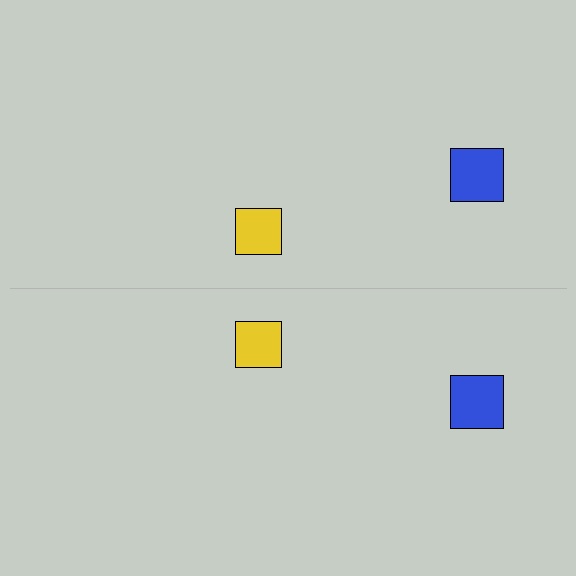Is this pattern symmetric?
Yes, this pattern has bilateral (reflection) symmetry.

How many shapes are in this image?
There are 4 shapes in this image.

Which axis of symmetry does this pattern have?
The pattern has a horizontal axis of symmetry running through the center of the image.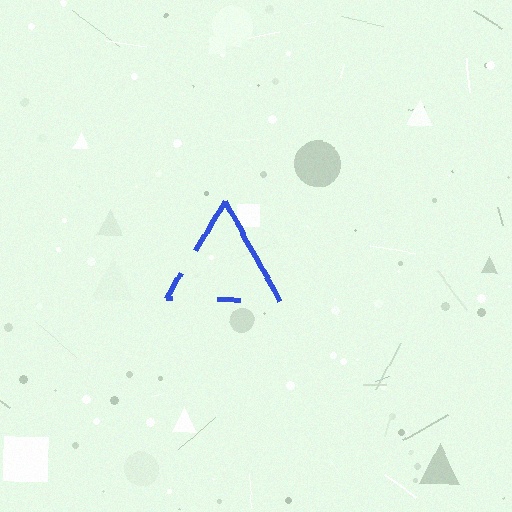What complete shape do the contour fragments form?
The contour fragments form a triangle.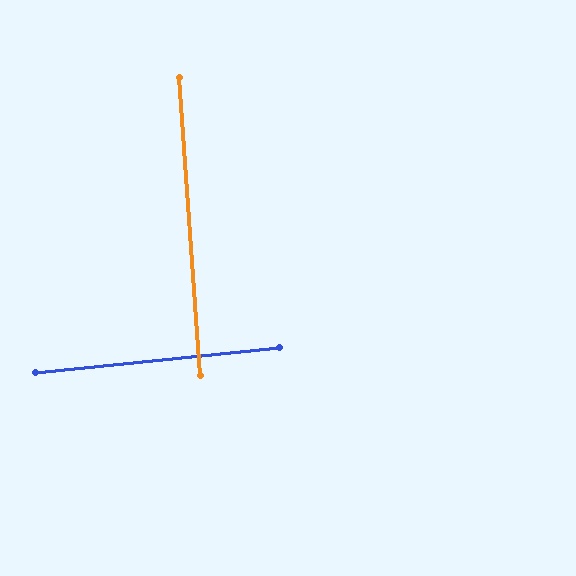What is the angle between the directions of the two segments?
Approximately 88 degrees.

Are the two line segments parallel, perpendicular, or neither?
Perpendicular — they meet at approximately 88°.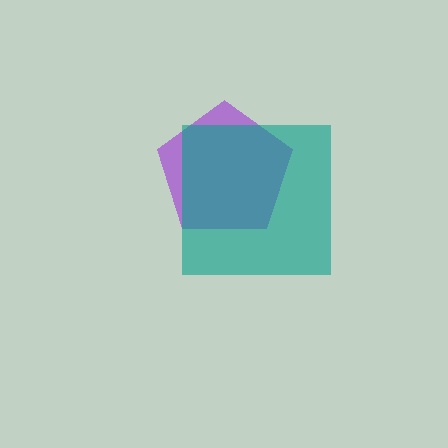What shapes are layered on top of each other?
The layered shapes are: a purple pentagon, a teal square.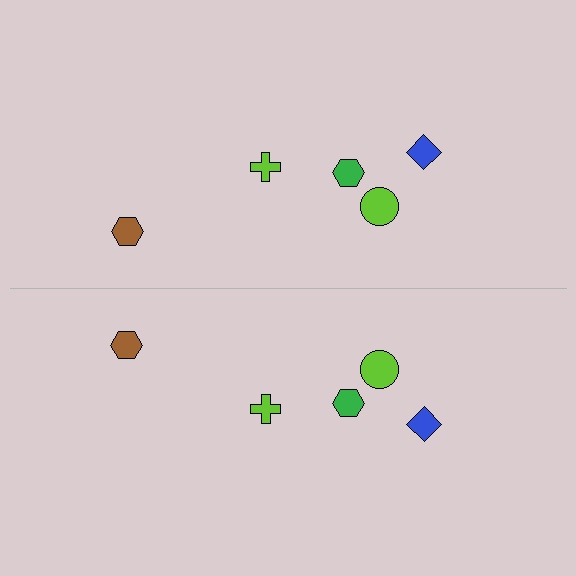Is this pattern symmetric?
Yes, this pattern has bilateral (reflection) symmetry.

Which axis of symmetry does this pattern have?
The pattern has a horizontal axis of symmetry running through the center of the image.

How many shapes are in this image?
There are 10 shapes in this image.